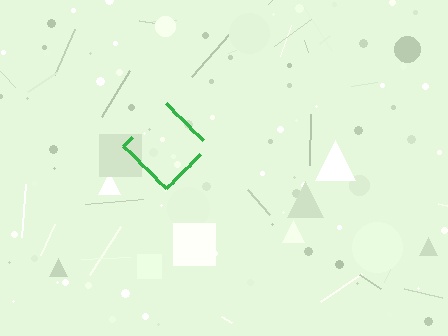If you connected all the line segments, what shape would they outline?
They would outline a diamond.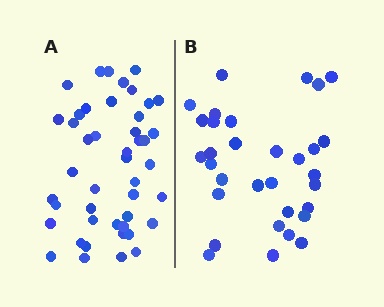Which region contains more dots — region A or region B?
Region A (the left region) has more dots.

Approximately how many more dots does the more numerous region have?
Region A has approximately 15 more dots than region B.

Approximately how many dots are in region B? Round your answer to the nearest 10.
About 30 dots. (The exact count is 32, which rounds to 30.)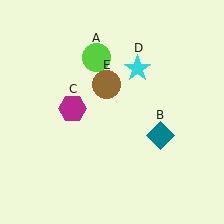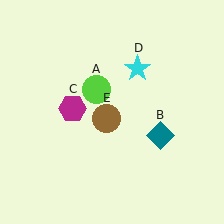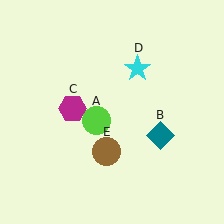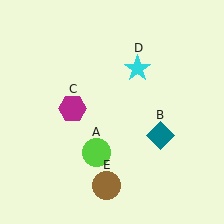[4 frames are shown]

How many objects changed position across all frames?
2 objects changed position: lime circle (object A), brown circle (object E).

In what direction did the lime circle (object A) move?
The lime circle (object A) moved down.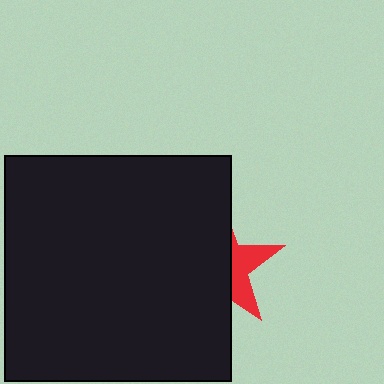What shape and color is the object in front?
The object in front is a black square.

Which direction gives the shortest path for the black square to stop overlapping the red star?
Moving left gives the shortest separation.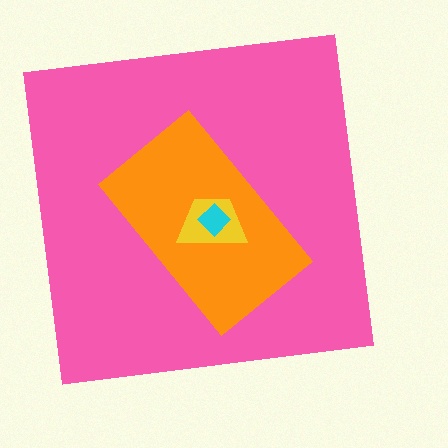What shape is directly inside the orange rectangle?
The yellow trapezoid.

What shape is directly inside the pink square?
The orange rectangle.